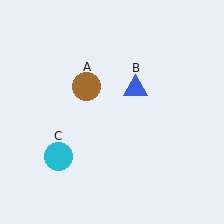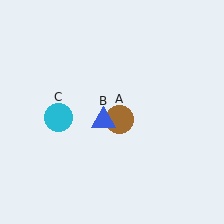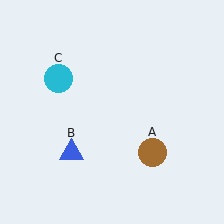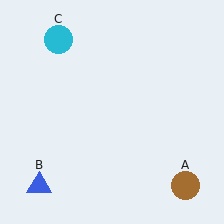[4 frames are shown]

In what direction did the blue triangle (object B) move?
The blue triangle (object B) moved down and to the left.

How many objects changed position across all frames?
3 objects changed position: brown circle (object A), blue triangle (object B), cyan circle (object C).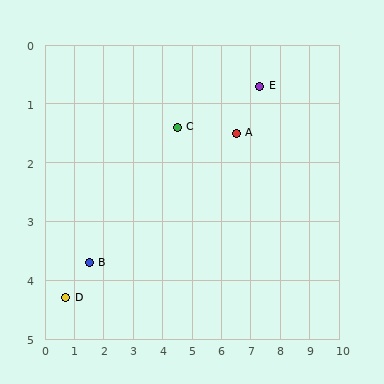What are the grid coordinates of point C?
Point C is at approximately (4.5, 1.4).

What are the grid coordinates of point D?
Point D is at approximately (0.7, 4.3).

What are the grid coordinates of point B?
Point B is at approximately (1.5, 3.7).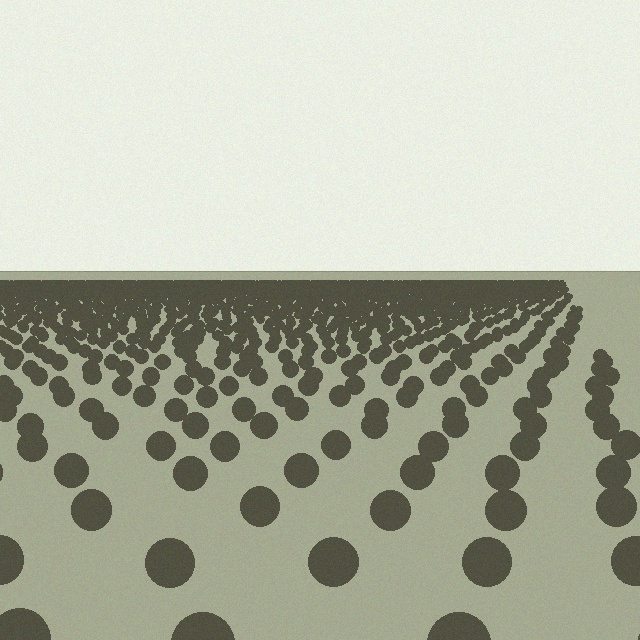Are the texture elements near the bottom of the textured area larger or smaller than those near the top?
Larger. Near the bottom, elements are closer to the viewer and appear at a bigger on-screen size.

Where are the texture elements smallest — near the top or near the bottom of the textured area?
Near the top.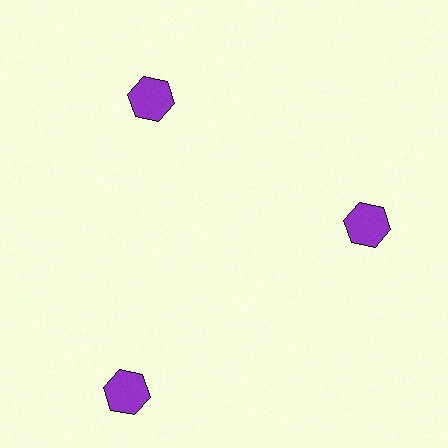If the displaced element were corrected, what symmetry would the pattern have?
It would have 3-fold rotational symmetry — the pattern would map onto itself every 120 degrees.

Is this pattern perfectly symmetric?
No. The 3 purple hexagons are arranged in a ring, but one element near the 7 o'clock position is pushed outward from the center, breaking the 3-fold rotational symmetry.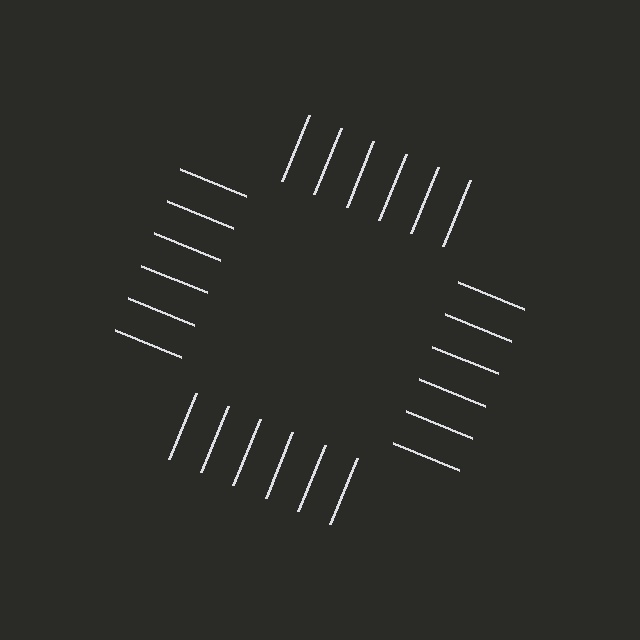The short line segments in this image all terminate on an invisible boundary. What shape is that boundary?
An illusory square — the line segments terminate on its edges but no continuous stroke is drawn.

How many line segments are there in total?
24 — 6 along each of the 4 edges.